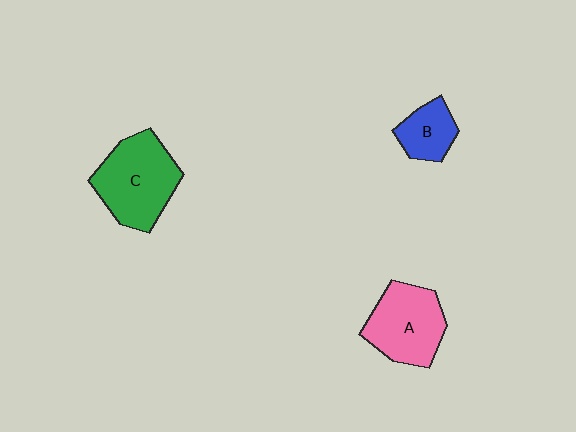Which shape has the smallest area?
Shape B (blue).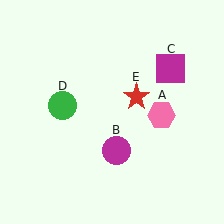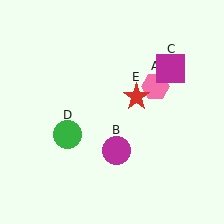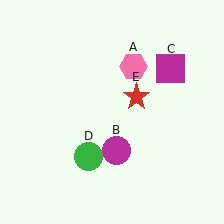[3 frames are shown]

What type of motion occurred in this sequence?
The pink hexagon (object A), green circle (object D) rotated counterclockwise around the center of the scene.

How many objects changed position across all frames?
2 objects changed position: pink hexagon (object A), green circle (object D).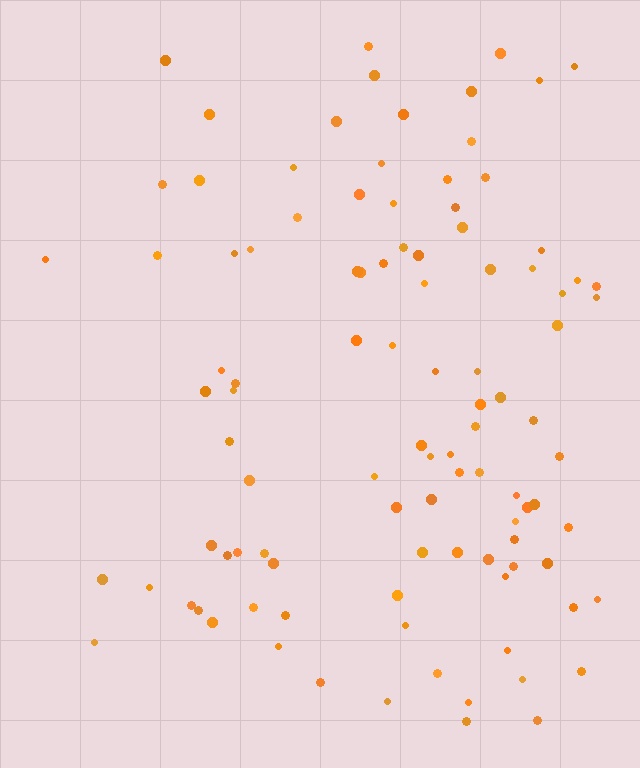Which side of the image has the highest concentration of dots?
The right.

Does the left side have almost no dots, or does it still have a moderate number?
Still a moderate number, just noticeably fewer than the right.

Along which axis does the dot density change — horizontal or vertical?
Horizontal.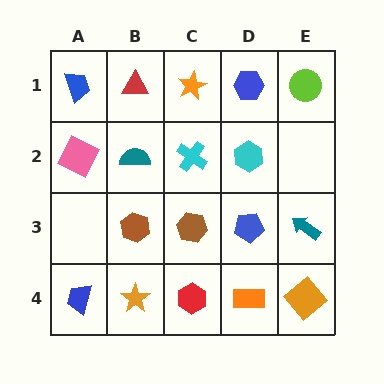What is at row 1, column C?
An orange star.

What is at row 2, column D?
A cyan hexagon.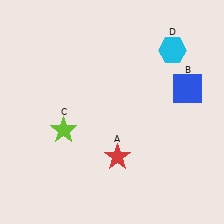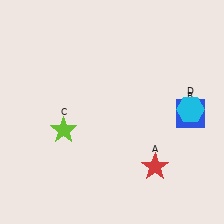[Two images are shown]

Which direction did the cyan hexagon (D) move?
The cyan hexagon (D) moved down.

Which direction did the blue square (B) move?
The blue square (B) moved down.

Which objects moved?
The objects that moved are: the red star (A), the blue square (B), the cyan hexagon (D).